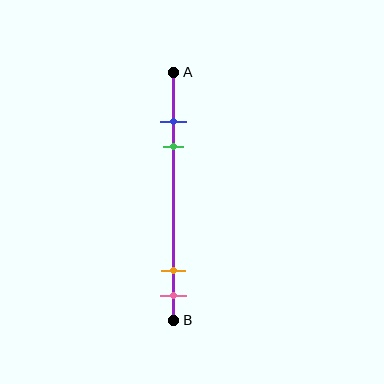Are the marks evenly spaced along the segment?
No, the marks are not evenly spaced.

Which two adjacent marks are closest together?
The blue and green marks are the closest adjacent pair.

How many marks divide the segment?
There are 4 marks dividing the segment.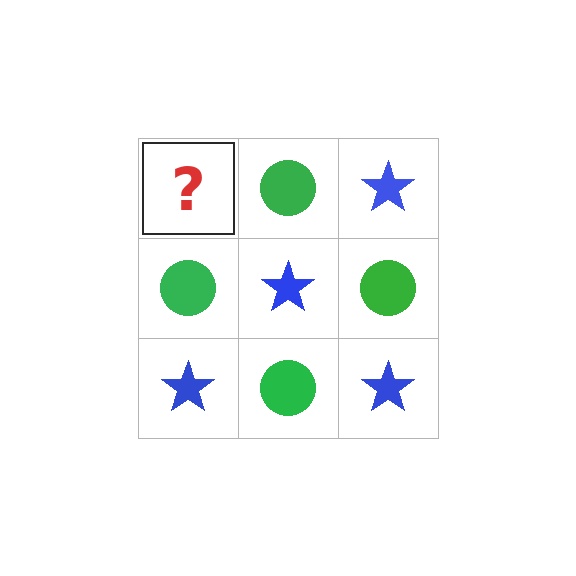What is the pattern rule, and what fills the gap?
The rule is that it alternates blue star and green circle in a checkerboard pattern. The gap should be filled with a blue star.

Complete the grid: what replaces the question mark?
The question mark should be replaced with a blue star.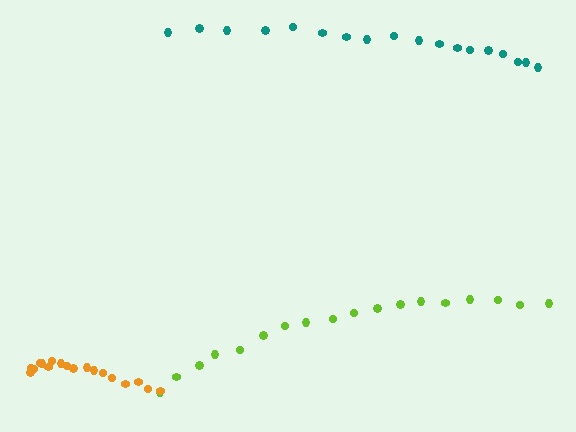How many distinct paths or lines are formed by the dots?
There are 3 distinct paths.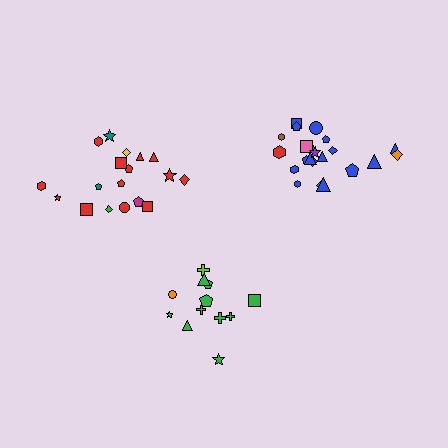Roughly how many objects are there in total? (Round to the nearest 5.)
Roughly 50 objects in total.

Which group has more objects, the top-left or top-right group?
The top-right group.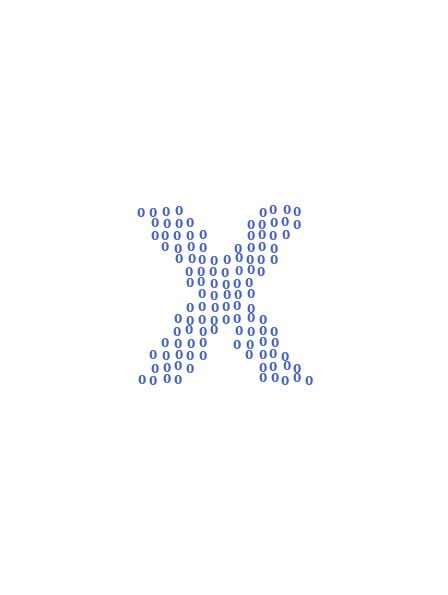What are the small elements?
The small elements are digit 0's.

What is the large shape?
The large shape is the letter X.